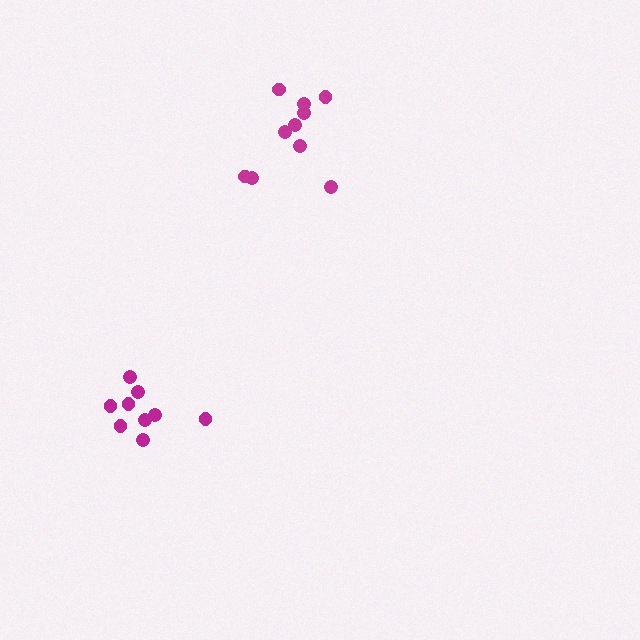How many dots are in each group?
Group 1: 9 dots, Group 2: 10 dots (19 total).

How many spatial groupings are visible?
There are 2 spatial groupings.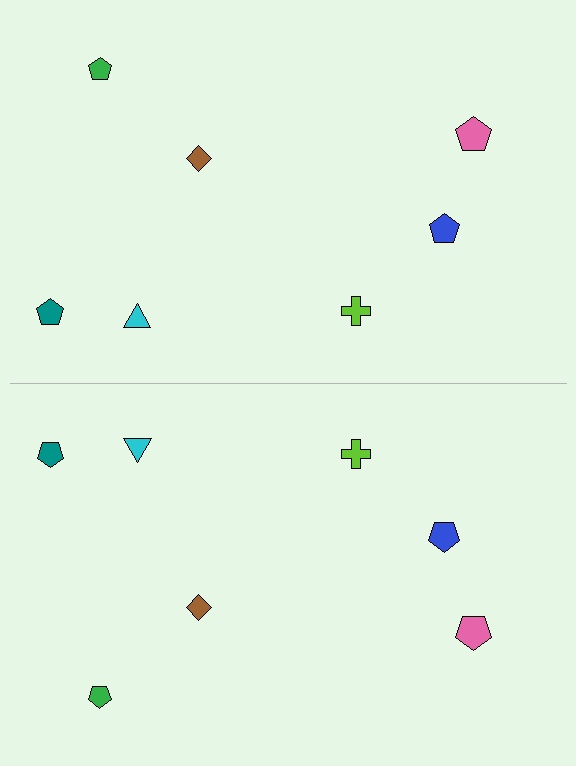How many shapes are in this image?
There are 14 shapes in this image.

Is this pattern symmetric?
Yes, this pattern has bilateral (reflection) symmetry.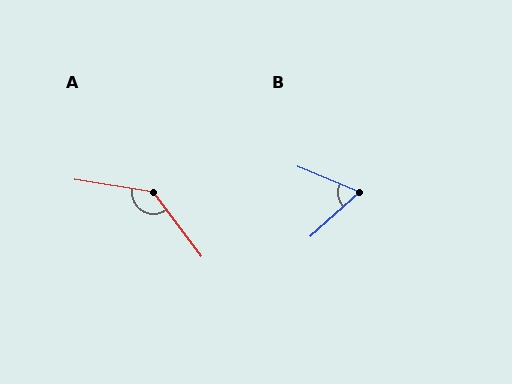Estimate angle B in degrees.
Approximately 64 degrees.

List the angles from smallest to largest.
B (64°), A (135°).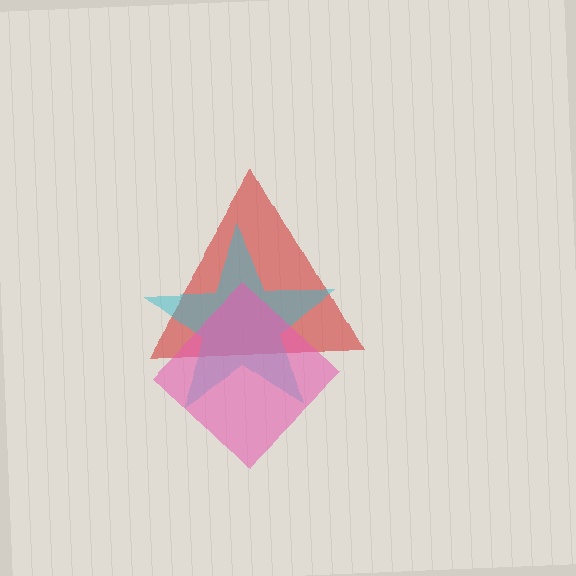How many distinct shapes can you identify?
There are 3 distinct shapes: a red triangle, a cyan star, a pink diamond.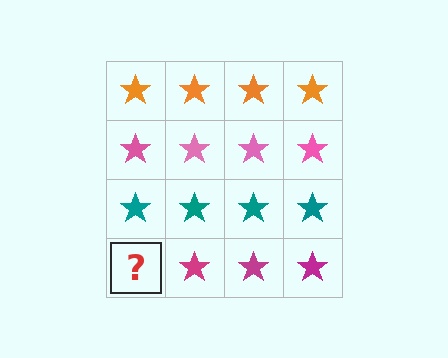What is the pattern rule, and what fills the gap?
The rule is that each row has a consistent color. The gap should be filled with a magenta star.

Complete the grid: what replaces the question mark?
The question mark should be replaced with a magenta star.